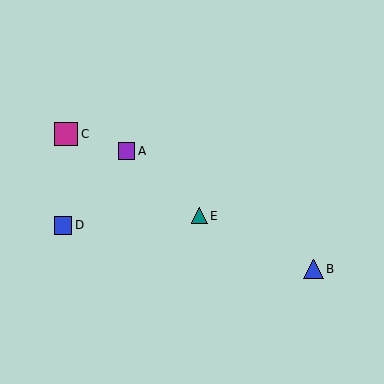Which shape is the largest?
The magenta square (labeled C) is the largest.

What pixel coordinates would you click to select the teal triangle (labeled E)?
Click at (199, 216) to select the teal triangle E.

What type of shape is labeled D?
Shape D is a blue square.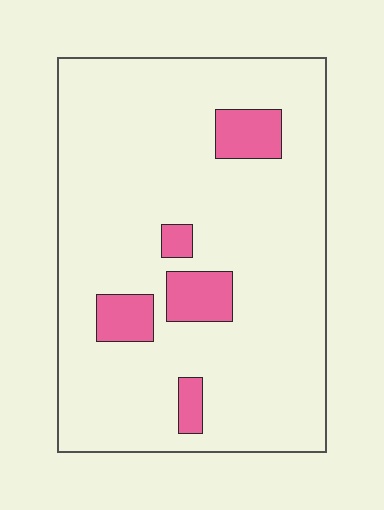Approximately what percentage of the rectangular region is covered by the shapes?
Approximately 10%.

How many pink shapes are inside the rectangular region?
5.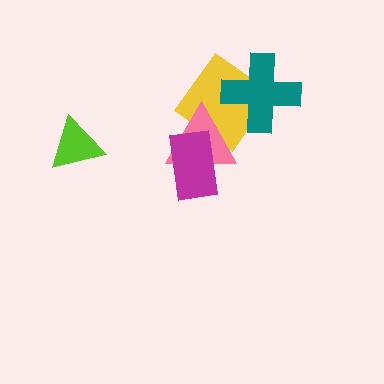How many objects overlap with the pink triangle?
2 objects overlap with the pink triangle.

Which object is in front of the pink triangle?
The magenta rectangle is in front of the pink triangle.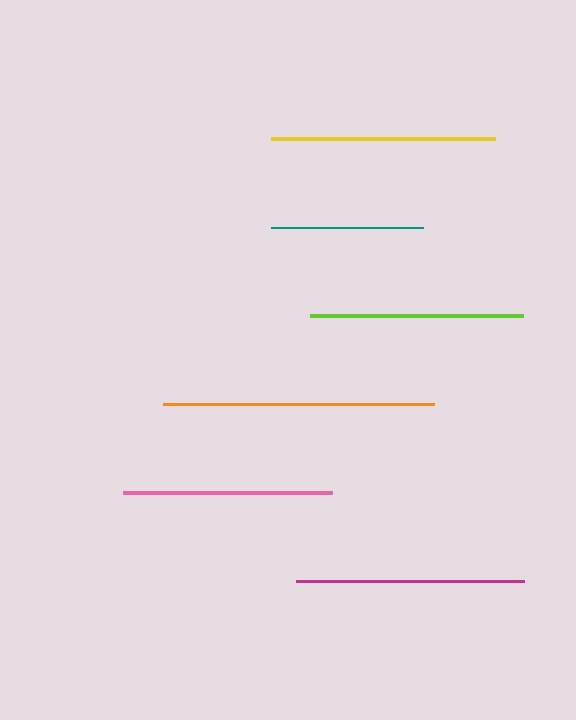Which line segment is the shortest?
The teal line is the shortest at approximately 152 pixels.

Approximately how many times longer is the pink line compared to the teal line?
The pink line is approximately 1.4 times the length of the teal line.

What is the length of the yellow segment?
The yellow segment is approximately 224 pixels long.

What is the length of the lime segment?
The lime segment is approximately 213 pixels long.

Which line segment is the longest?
The orange line is the longest at approximately 271 pixels.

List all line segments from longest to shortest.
From longest to shortest: orange, magenta, yellow, lime, pink, teal.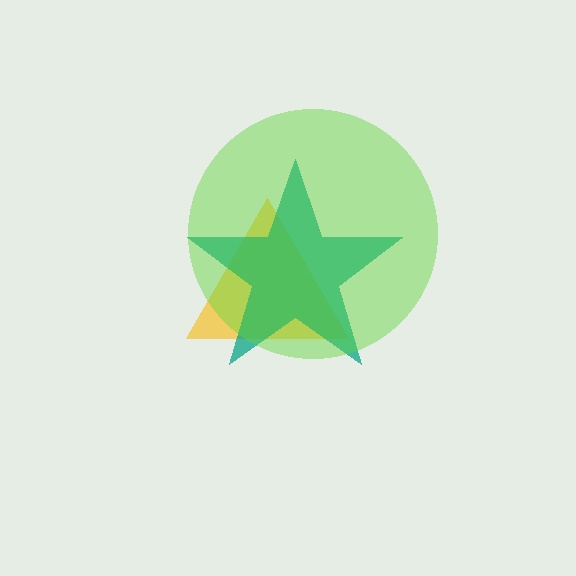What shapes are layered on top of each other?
The layered shapes are: a yellow triangle, a teal star, a lime circle.